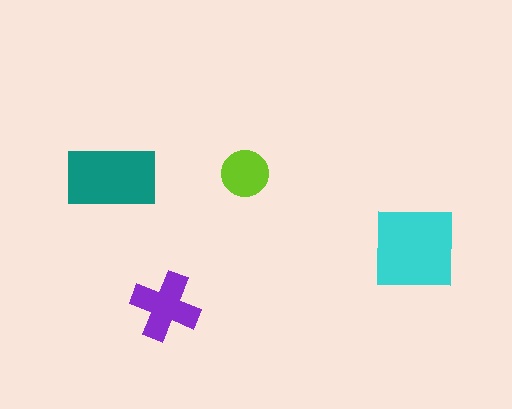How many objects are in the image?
There are 4 objects in the image.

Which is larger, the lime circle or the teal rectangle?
The teal rectangle.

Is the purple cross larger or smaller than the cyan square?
Smaller.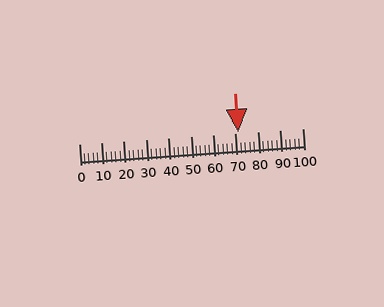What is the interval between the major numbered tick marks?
The major tick marks are spaced 10 units apart.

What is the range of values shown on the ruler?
The ruler shows values from 0 to 100.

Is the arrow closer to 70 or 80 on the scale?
The arrow is closer to 70.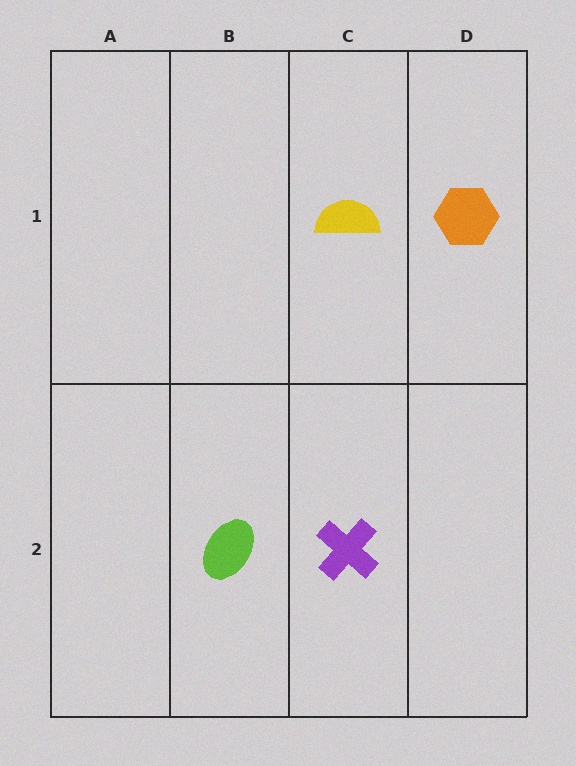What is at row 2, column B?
A lime ellipse.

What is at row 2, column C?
A purple cross.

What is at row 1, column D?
An orange hexagon.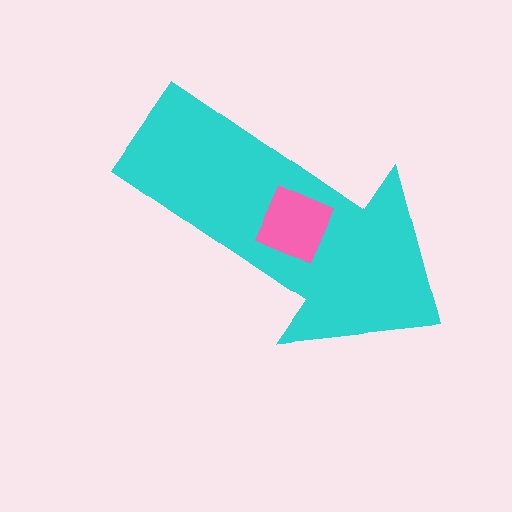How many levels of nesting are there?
2.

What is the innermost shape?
The pink diamond.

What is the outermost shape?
The cyan arrow.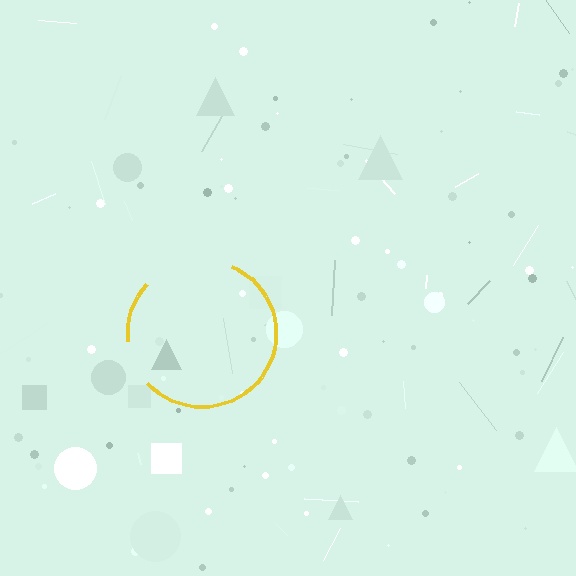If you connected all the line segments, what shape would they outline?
They would outline a circle.